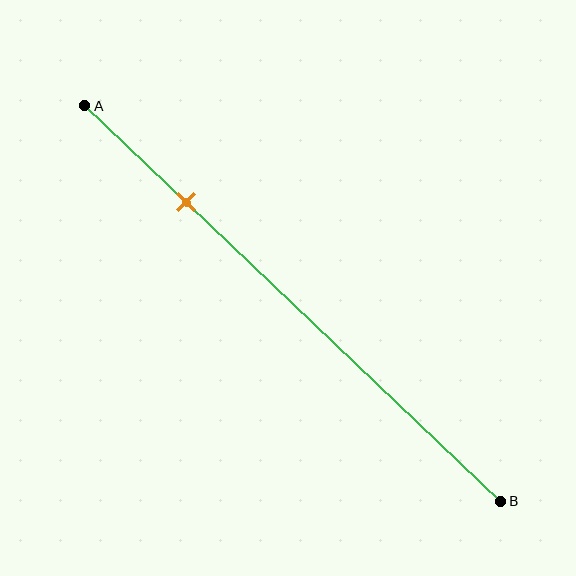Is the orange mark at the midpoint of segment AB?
No, the mark is at about 25% from A, not at the 50% midpoint.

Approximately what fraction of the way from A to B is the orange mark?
The orange mark is approximately 25% of the way from A to B.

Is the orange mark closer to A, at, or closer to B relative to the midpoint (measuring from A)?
The orange mark is closer to point A than the midpoint of segment AB.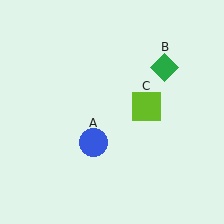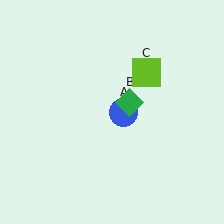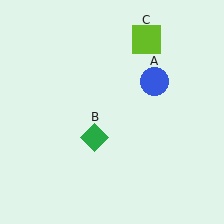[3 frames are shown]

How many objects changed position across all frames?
3 objects changed position: blue circle (object A), green diamond (object B), lime square (object C).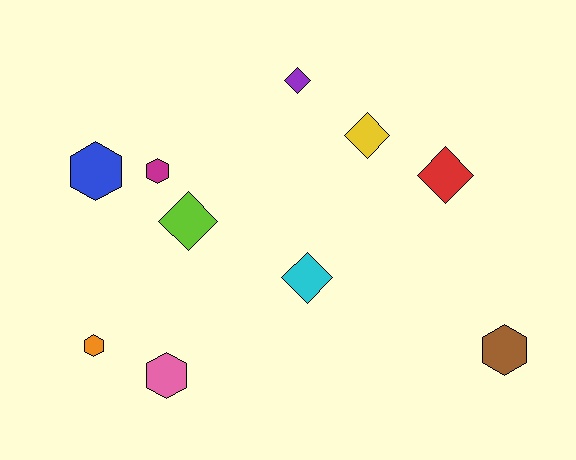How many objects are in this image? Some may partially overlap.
There are 10 objects.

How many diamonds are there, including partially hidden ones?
There are 5 diamonds.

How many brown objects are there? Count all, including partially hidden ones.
There is 1 brown object.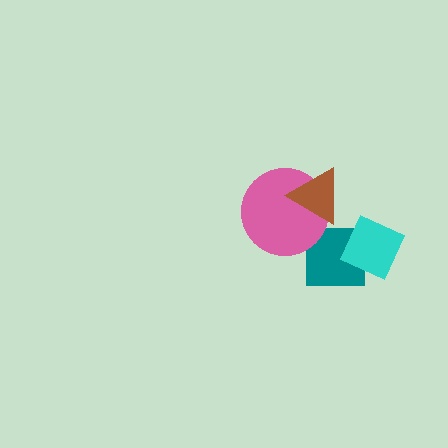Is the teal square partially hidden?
Yes, it is partially covered by another shape.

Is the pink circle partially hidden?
Yes, it is partially covered by another shape.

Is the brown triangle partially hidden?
No, no other shape covers it.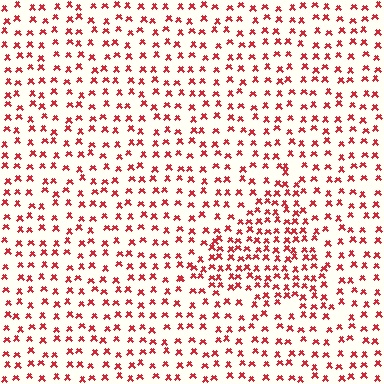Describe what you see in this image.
The image contains small red elements arranged at two different densities. A triangle-shaped region is visible where the elements are more densely packed than the surrounding area.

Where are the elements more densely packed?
The elements are more densely packed inside the triangle boundary.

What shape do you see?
I see a triangle.